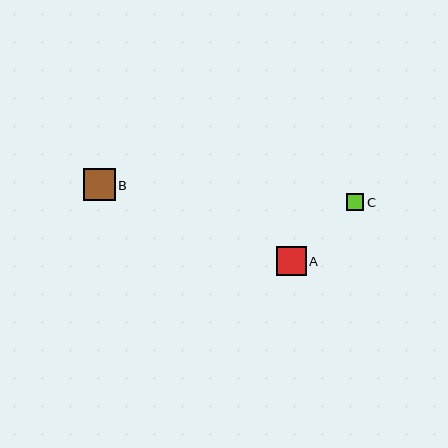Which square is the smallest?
Square C is the smallest with a size of approximately 17 pixels.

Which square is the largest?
Square B is the largest with a size of approximately 32 pixels.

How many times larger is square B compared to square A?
Square B is approximately 1.1 times the size of square A.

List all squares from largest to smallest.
From largest to smallest: B, A, C.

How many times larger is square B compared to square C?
Square B is approximately 1.9 times the size of square C.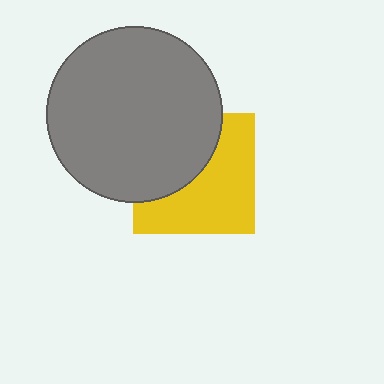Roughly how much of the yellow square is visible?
About half of it is visible (roughly 57%).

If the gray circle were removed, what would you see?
You would see the complete yellow square.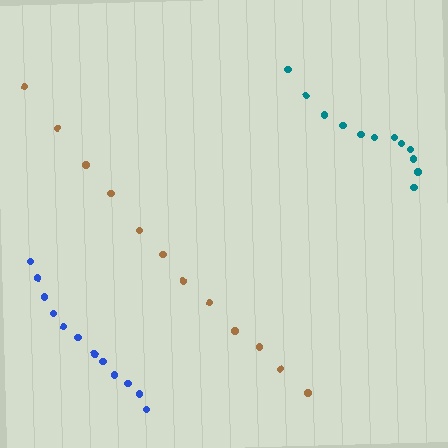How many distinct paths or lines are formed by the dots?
There are 3 distinct paths.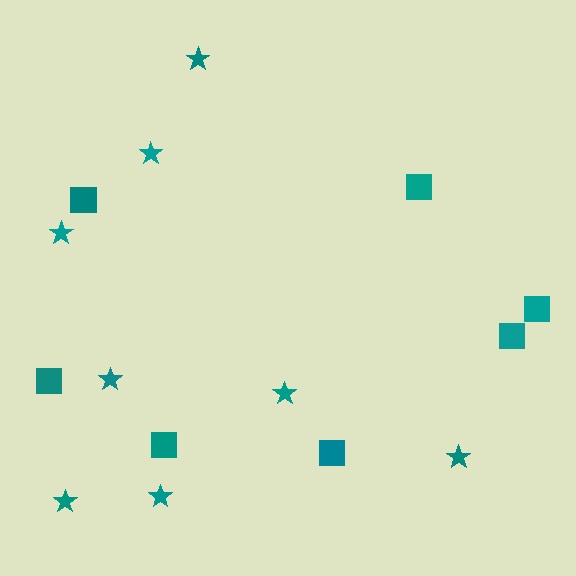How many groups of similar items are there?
There are 2 groups: one group of stars (8) and one group of squares (7).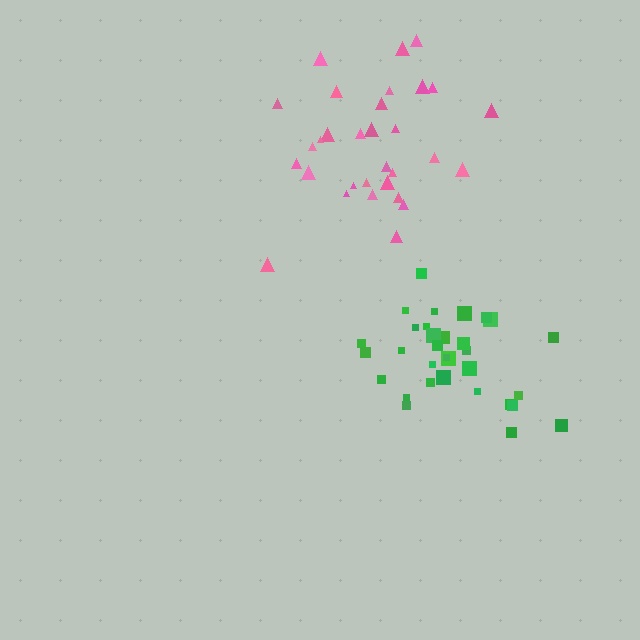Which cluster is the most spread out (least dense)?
Pink.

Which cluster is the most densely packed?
Green.